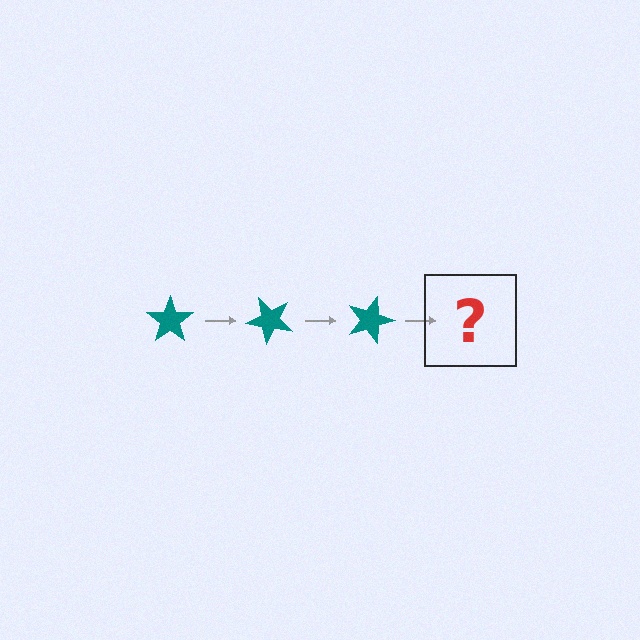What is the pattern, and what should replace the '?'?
The pattern is that the star rotates 45 degrees each step. The '?' should be a teal star rotated 135 degrees.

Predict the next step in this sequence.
The next step is a teal star rotated 135 degrees.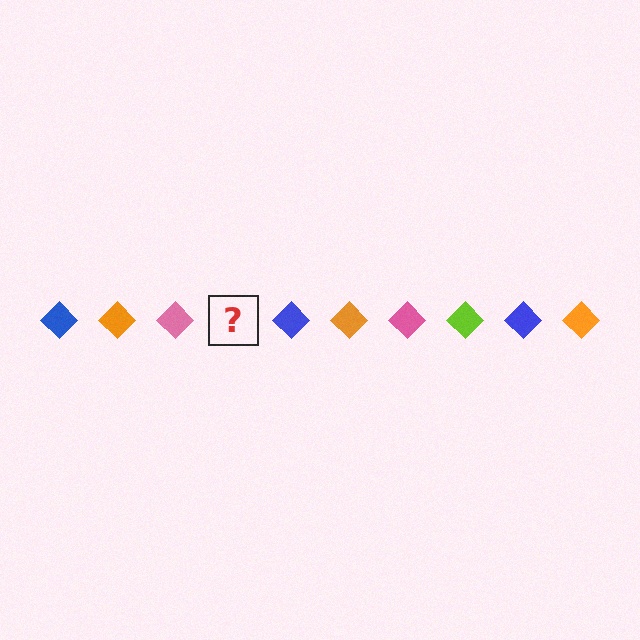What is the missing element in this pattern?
The missing element is a lime diamond.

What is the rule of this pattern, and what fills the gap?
The rule is that the pattern cycles through blue, orange, pink, lime diamonds. The gap should be filled with a lime diamond.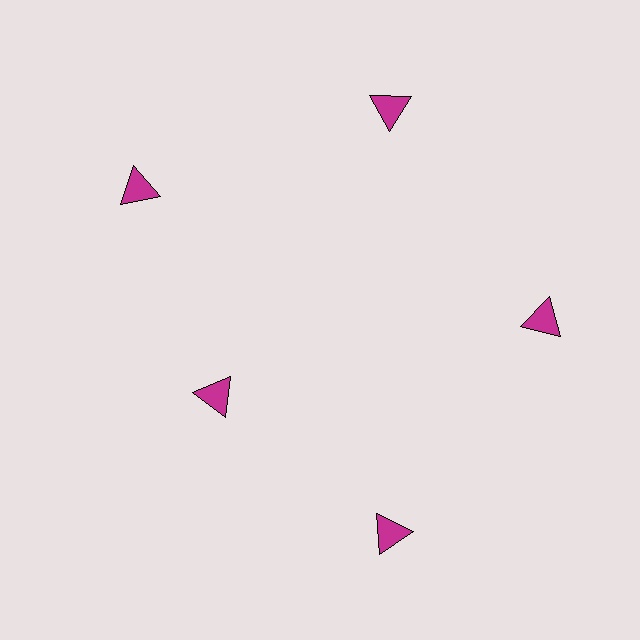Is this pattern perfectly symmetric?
No. The 5 magenta triangles are arranged in a ring, but one element near the 8 o'clock position is pulled inward toward the center, breaking the 5-fold rotational symmetry.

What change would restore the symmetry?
The symmetry would be restored by moving it outward, back onto the ring so that all 5 triangles sit at equal angles and equal distance from the center.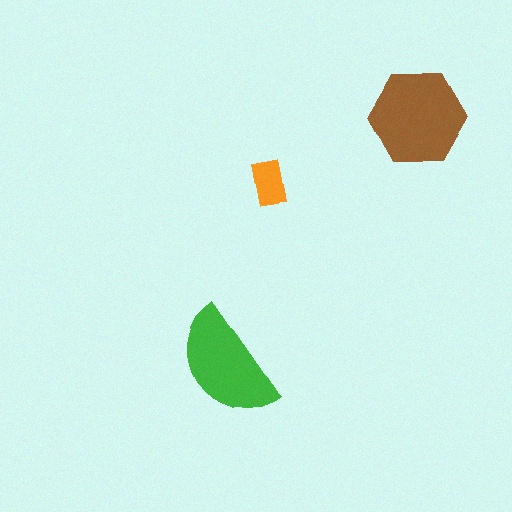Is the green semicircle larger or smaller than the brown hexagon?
Smaller.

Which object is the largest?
The brown hexagon.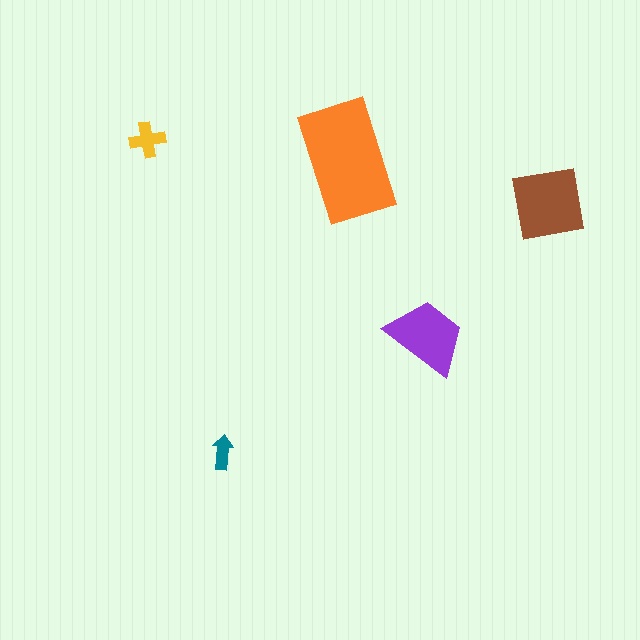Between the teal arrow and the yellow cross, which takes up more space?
The yellow cross.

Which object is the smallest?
The teal arrow.